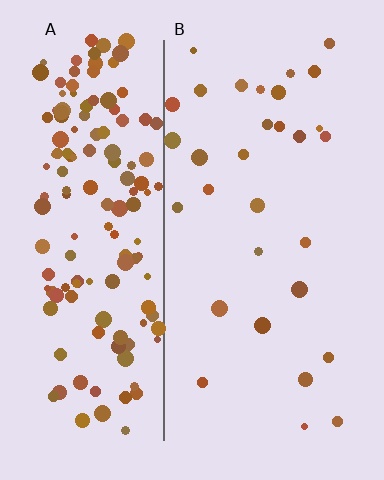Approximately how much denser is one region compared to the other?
Approximately 5.3× — region A over region B.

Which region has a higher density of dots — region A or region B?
A (the left).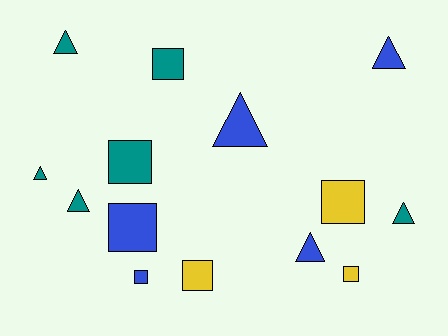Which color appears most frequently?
Teal, with 6 objects.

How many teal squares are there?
There are 2 teal squares.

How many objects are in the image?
There are 14 objects.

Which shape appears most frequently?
Triangle, with 7 objects.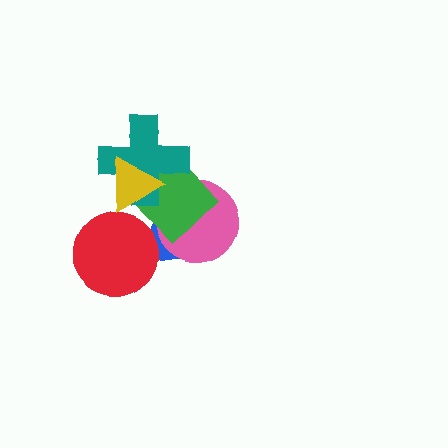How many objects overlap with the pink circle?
2 objects overlap with the pink circle.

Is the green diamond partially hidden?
Yes, it is partially covered by another shape.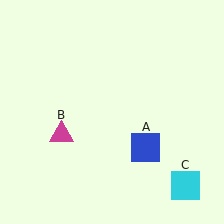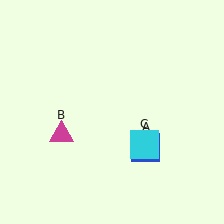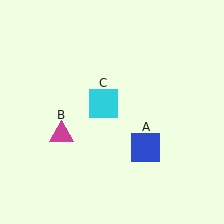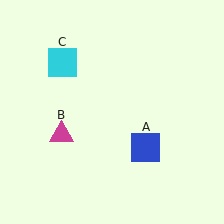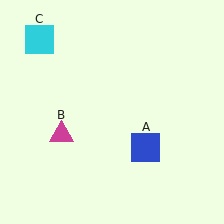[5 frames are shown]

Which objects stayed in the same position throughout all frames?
Blue square (object A) and magenta triangle (object B) remained stationary.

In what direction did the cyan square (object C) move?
The cyan square (object C) moved up and to the left.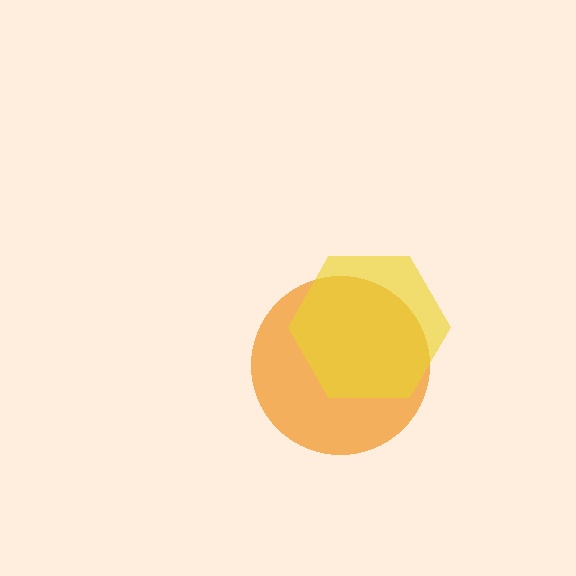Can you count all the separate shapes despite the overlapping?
Yes, there are 2 separate shapes.